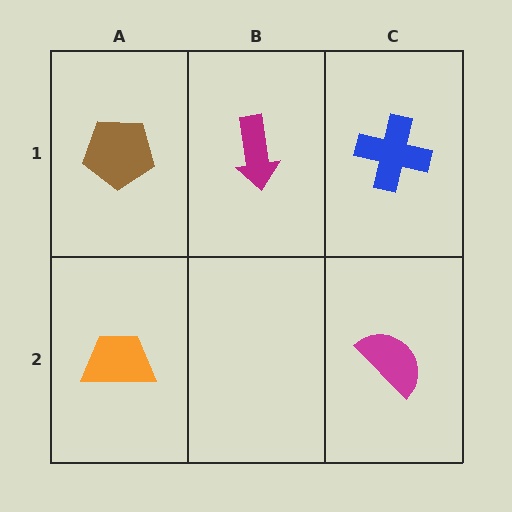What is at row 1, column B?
A magenta arrow.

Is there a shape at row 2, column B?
No, that cell is empty.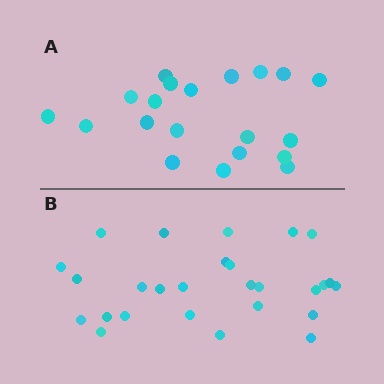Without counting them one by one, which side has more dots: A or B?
Region B (the bottom region) has more dots.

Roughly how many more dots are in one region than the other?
Region B has roughly 8 or so more dots than region A.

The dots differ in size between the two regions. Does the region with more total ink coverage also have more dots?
No. Region A has more total ink coverage because its dots are larger, but region B actually contains more individual dots. Total area can be misleading — the number of items is what matters here.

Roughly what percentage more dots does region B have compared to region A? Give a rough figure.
About 35% more.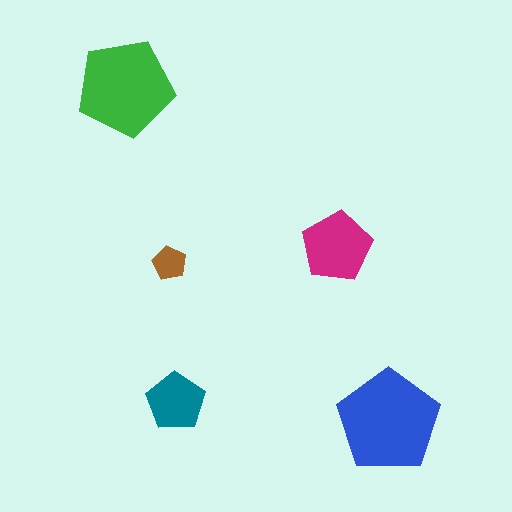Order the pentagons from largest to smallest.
the blue one, the green one, the magenta one, the teal one, the brown one.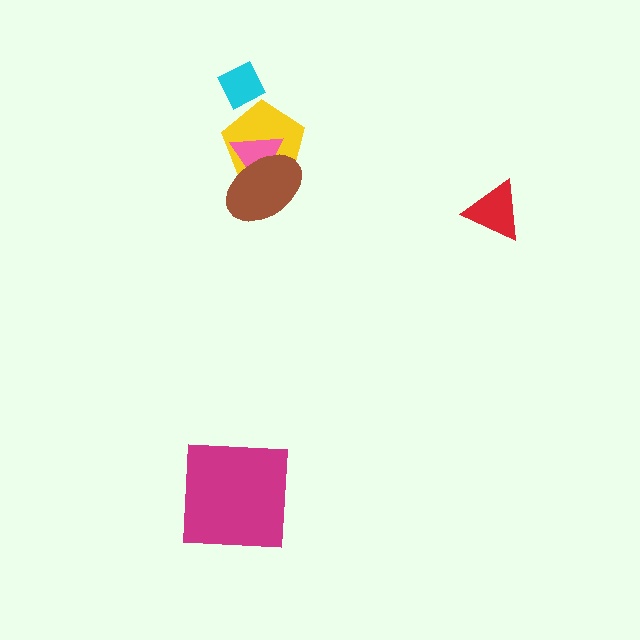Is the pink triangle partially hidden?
Yes, it is partially covered by another shape.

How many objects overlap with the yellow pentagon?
2 objects overlap with the yellow pentagon.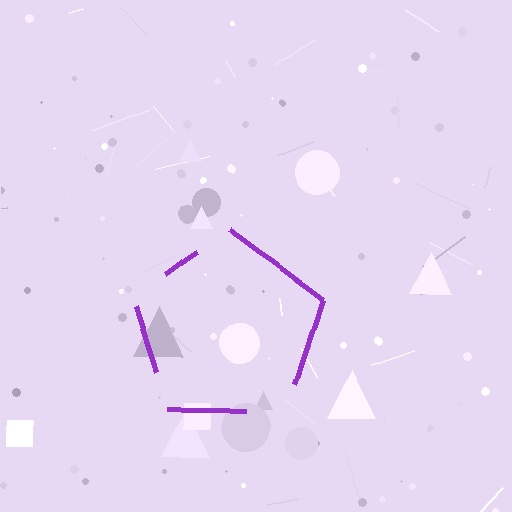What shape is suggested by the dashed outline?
The dashed outline suggests a pentagon.